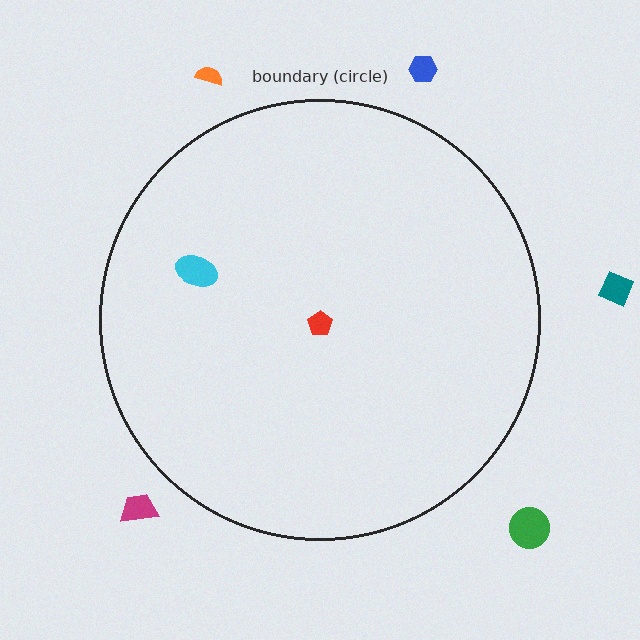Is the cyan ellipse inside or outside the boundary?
Inside.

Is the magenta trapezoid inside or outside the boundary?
Outside.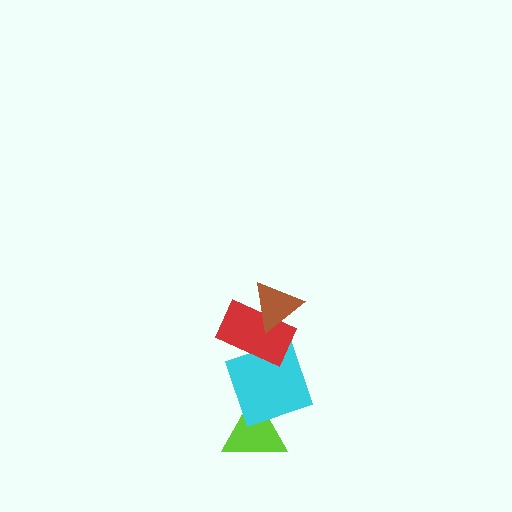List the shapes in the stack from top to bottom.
From top to bottom: the brown triangle, the red rectangle, the cyan square, the lime triangle.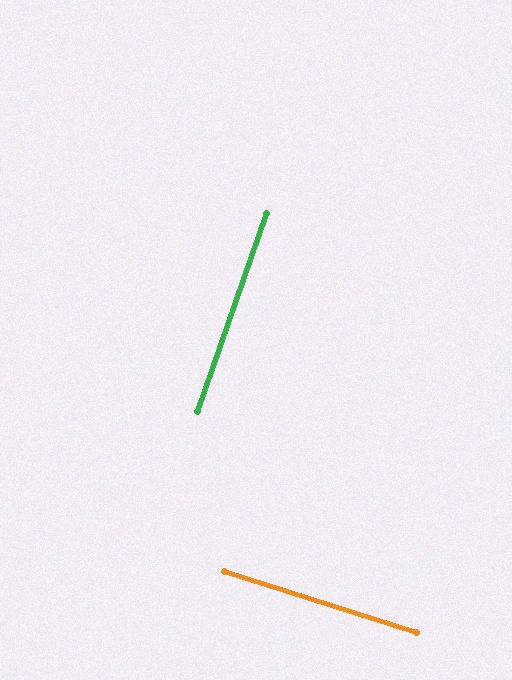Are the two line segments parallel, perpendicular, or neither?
Perpendicular — they meet at approximately 88°.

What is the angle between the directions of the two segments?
Approximately 88 degrees.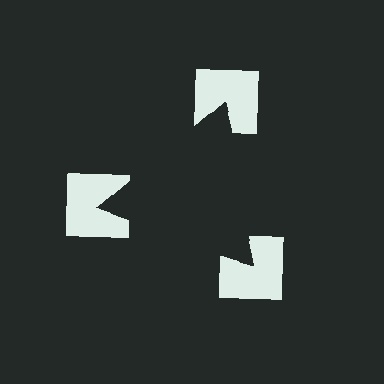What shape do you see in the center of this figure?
An illusory triangle — its edges are inferred from the aligned wedge cuts in the notched squares, not physically drawn.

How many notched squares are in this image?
There are 3 — one at each vertex of the illusory triangle.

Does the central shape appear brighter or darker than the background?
It typically appears slightly darker than the background, even though no actual brightness change is drawn.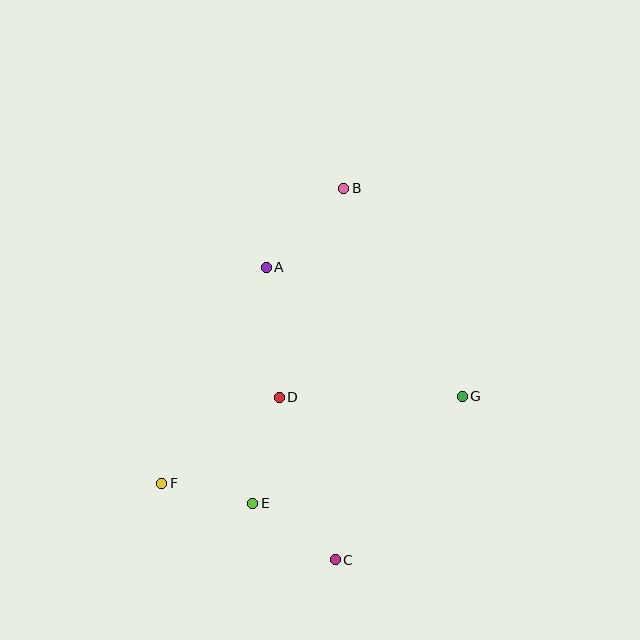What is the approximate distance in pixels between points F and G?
The distance between F and G is approximately 313 pixels.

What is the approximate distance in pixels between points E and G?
The distance between E and G is approximately 236 pixels.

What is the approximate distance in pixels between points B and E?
The distance between B and E is approximately 328 pixels.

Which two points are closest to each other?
Points E and F are closest to each other.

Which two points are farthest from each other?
Points B and C are farthest from each other.